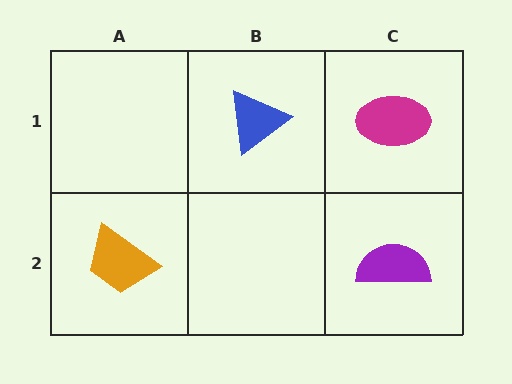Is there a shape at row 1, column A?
No, that cell is empty.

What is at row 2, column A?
An orange trapezoid.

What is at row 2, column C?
A purple semicircle.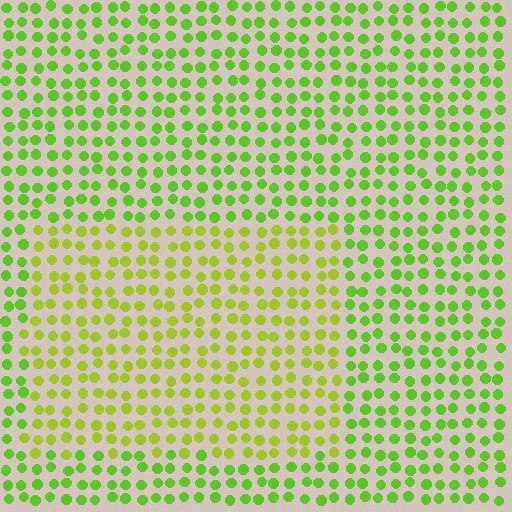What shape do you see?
I see a rectangle.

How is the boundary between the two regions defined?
The boundary is defined purely by a slight shift in hue (about 26 degrees). Spacing, size, and orientation are identical on both sides.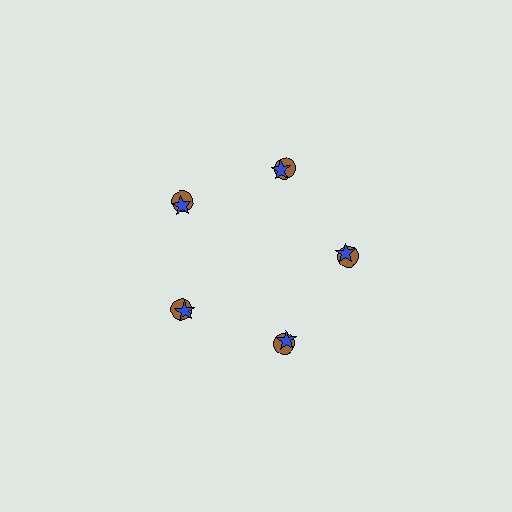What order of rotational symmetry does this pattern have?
This pattern has 5-fold rotational symmetry.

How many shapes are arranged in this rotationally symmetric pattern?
There are 10 shapes, arranged in 5 groups of 2.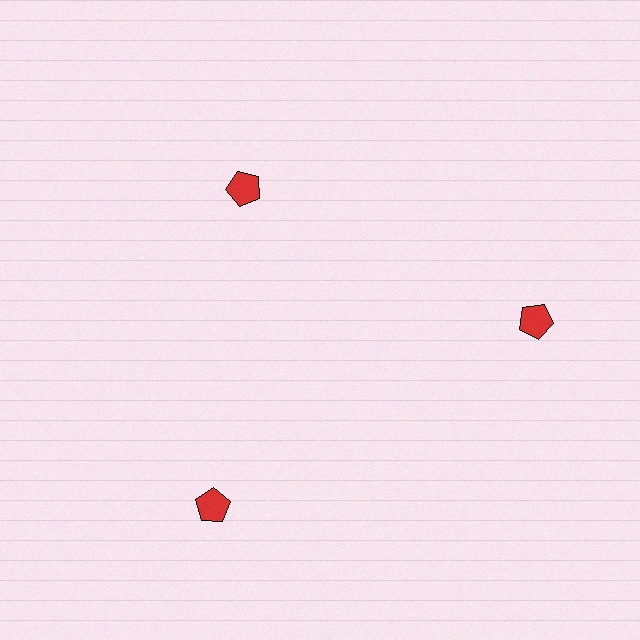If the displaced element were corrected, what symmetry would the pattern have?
It would have 3-fold rotational symmetry — the pattern would map onto itself every 120 degrees.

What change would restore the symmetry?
The symmetry would be restored by moving it outward, back onto the ring so that all 3 pentagons sit at equal angles and equal distance from the center.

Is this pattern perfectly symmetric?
No. The 3 red pentagons are arranged in a ring, but one element near the 11 o'clock position is pulled inward toward the center, breaking the 3-fold rotational symmetry.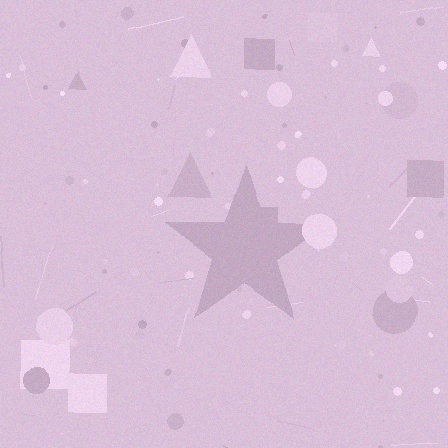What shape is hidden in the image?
A star is hidden in the image.